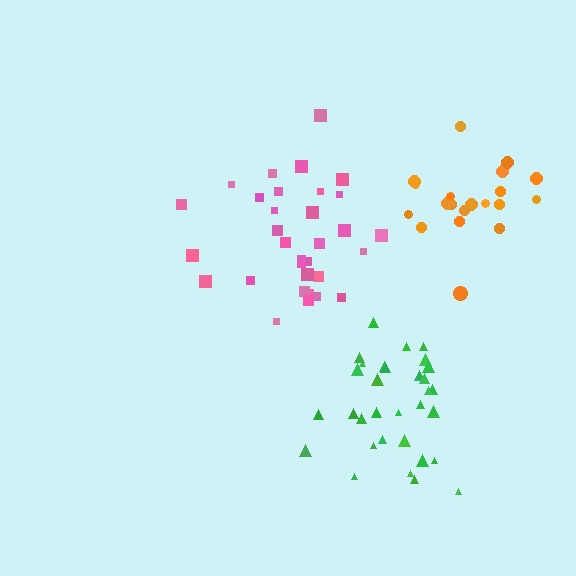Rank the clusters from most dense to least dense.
green, orange, pink.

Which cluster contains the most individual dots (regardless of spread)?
Green (32).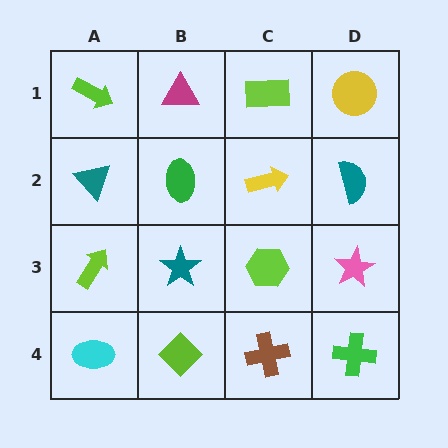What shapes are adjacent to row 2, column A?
A lime arrow (row 1, column A), a lime arrow (row 3, column A), a green ellipse (row 2, column B).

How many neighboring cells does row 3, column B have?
4.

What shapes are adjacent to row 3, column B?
A green ellipse (row 2, column B), a lime diamond (row 4, column B), a lime arrow (row 3, column A), a lime hexagon (row 3, column C).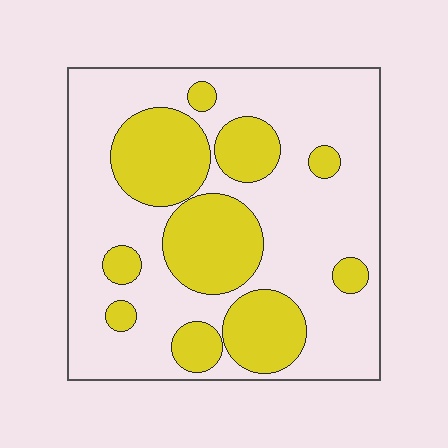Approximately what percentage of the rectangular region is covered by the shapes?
Approximately 35%.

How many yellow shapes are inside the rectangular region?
10.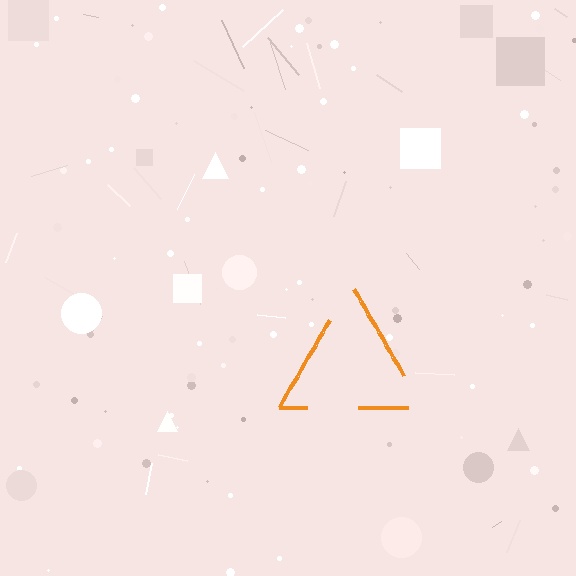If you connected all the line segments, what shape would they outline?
They would outline a triangle.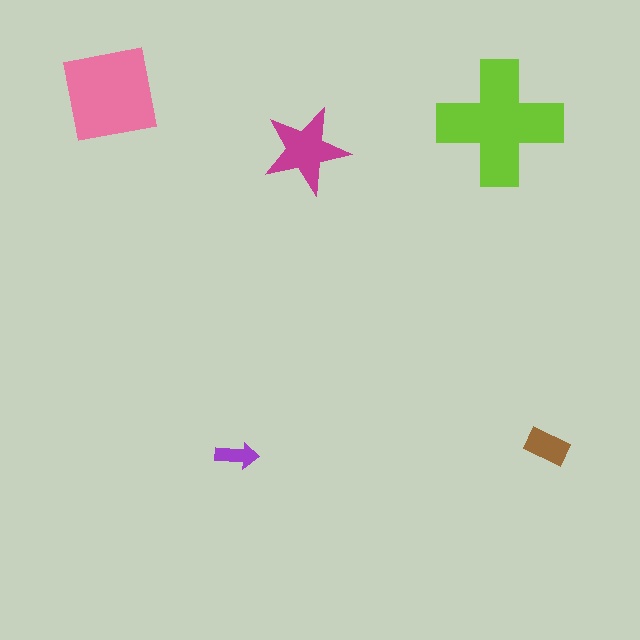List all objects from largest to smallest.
The lime cross, the pink square, the magenta star, the brown rectangle, the purple arrow.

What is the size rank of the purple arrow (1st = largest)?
5th.